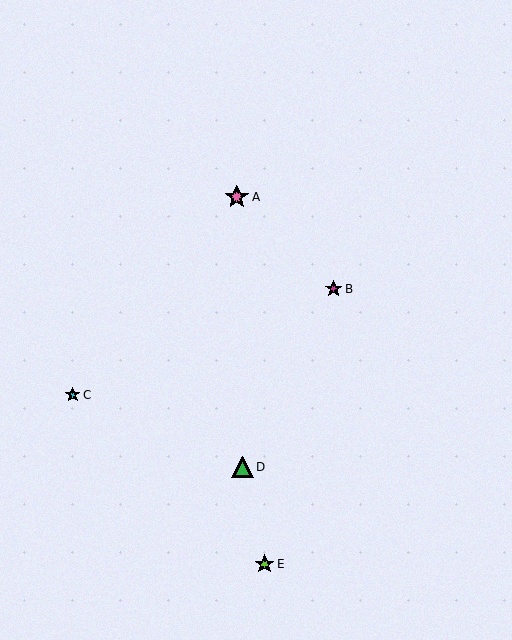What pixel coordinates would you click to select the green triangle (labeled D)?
Click at (242, 467) to select the green triangle D.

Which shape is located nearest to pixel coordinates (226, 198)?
The pink star (labeled A) at (237, 197) is nearest to that location.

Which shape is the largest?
The pink star (labeled A) is the largest.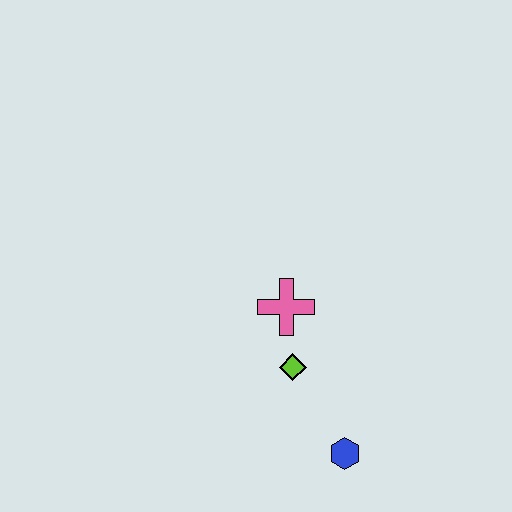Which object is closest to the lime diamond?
The pink cross is closest to the lime diamond.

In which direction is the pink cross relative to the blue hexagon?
The pink cross is above the blue hexagon.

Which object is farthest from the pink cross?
The blue hexagon is farthest from the pink cross.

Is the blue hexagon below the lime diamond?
Yes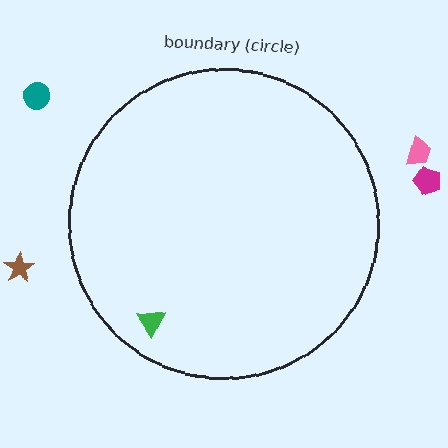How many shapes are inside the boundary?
1 inside, 4 outside.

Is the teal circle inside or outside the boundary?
Outside.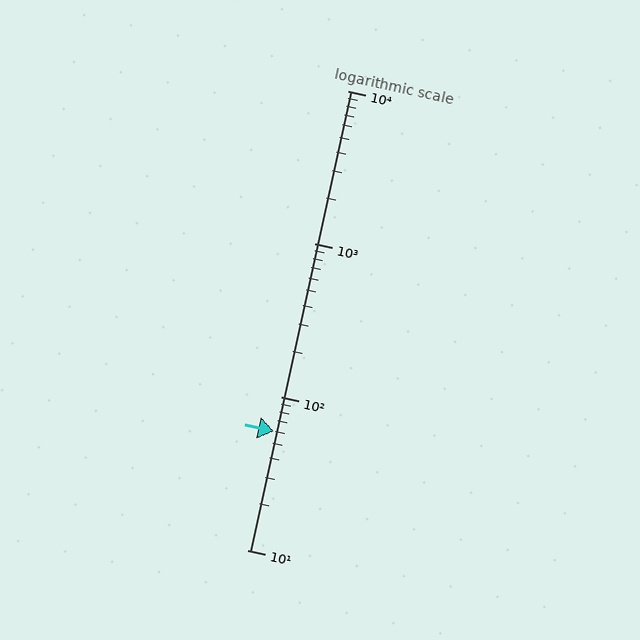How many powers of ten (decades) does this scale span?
The scale spans 3 decades, from 10 to 10000.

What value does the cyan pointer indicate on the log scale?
The pointer indicates approximately 60.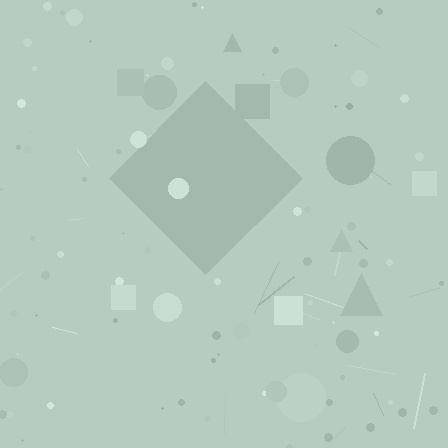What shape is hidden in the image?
A diamond is hidden in the image.